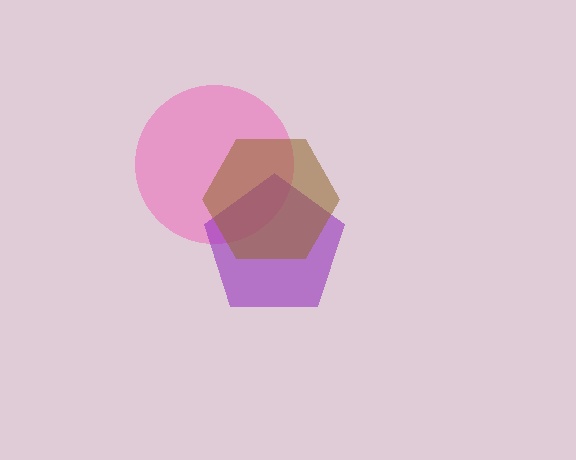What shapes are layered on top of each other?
The layered shapes are: a pink circle, a purple pentagon, a brown hexagon.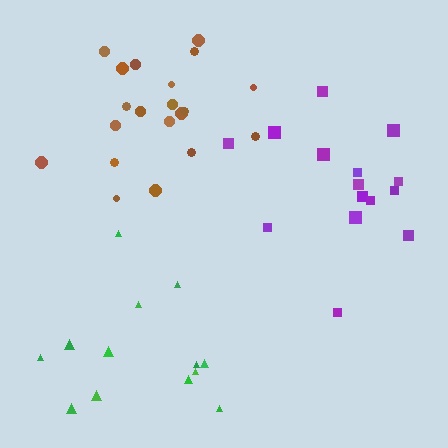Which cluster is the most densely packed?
Brown.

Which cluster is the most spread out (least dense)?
Green.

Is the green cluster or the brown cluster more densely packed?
Brown.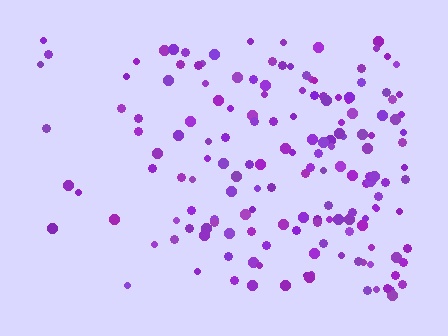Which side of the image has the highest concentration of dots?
The right.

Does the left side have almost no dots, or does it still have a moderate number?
Still a moderate number, just noticeably fewer than the right.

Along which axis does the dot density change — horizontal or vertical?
Horizontal.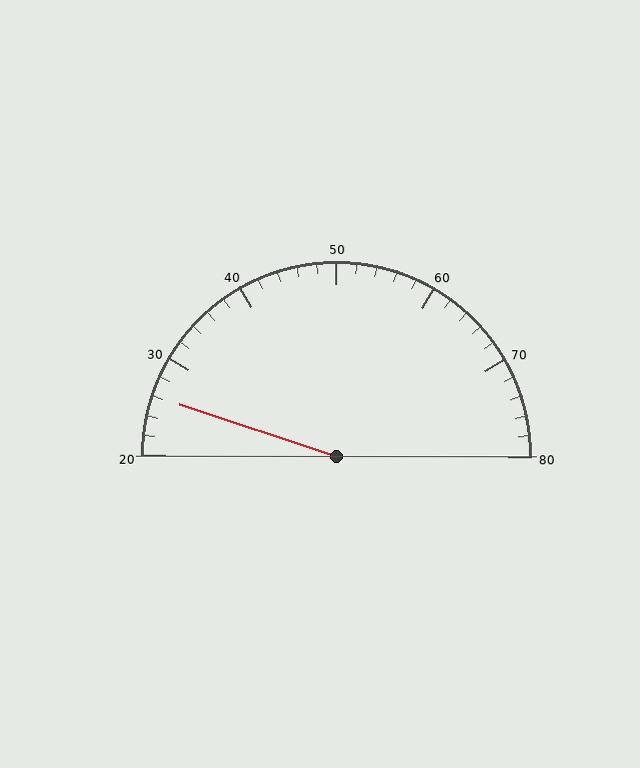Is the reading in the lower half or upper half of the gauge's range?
The reading is in the lower half of the range (20 to 80).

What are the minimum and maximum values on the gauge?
The gauge ranges from 20 to 80.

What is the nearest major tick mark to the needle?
The nearest major tick mark is 30.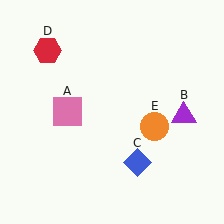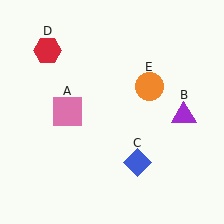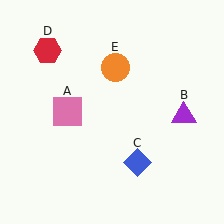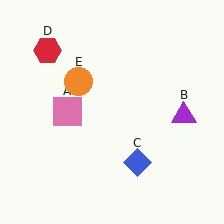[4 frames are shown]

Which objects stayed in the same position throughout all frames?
Pink square (object A) and purple triangle (object B) and blue diamond (object C) and red hexagon (object D) remained stationary.